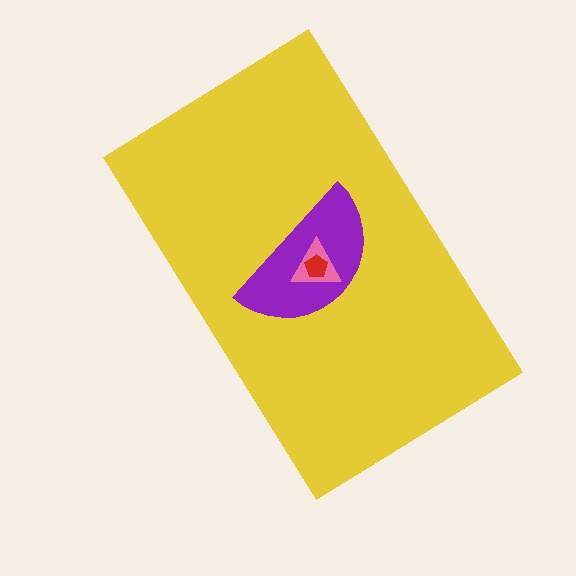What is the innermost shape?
The red pentagon.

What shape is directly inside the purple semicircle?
The pink triangle.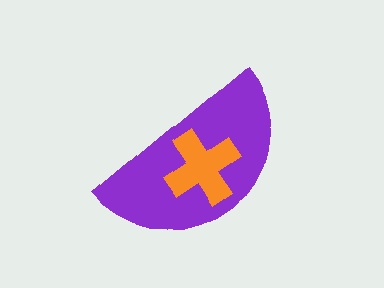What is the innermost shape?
The orange cross.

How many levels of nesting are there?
2.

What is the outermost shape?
The purple semicircle.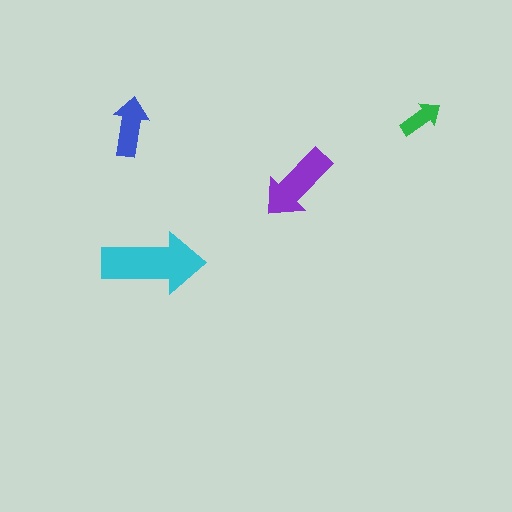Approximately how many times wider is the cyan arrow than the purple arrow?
About 1.5 times wider.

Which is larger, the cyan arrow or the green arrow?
The cyan one.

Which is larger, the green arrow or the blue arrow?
The blue one.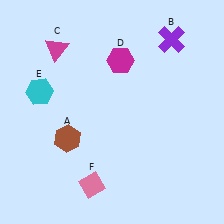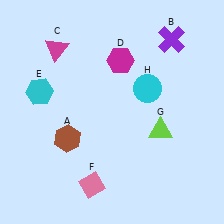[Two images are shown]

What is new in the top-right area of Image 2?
A cyan circle (H) was added in the top-right area of Image 2.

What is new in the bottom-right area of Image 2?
A lime triangle (G) was added in the bottom-right area of Image 2.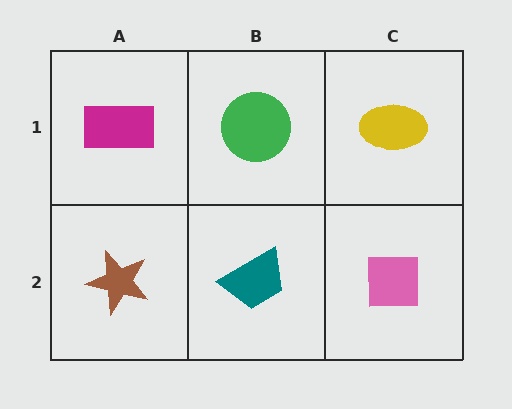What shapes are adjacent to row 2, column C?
A yellow ellipse (row 1, column C), a teal trapezoid (row 2, column B).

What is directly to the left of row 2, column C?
A teal trapezoid.